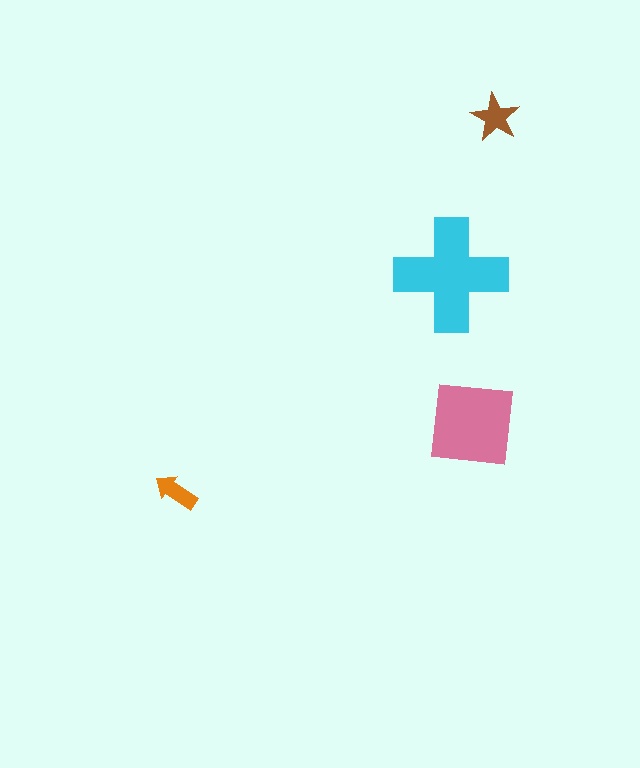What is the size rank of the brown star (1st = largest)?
3rd.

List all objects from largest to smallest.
The cyan cross, the pink square, the brown star, the orange arrow.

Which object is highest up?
The brown star is topmost.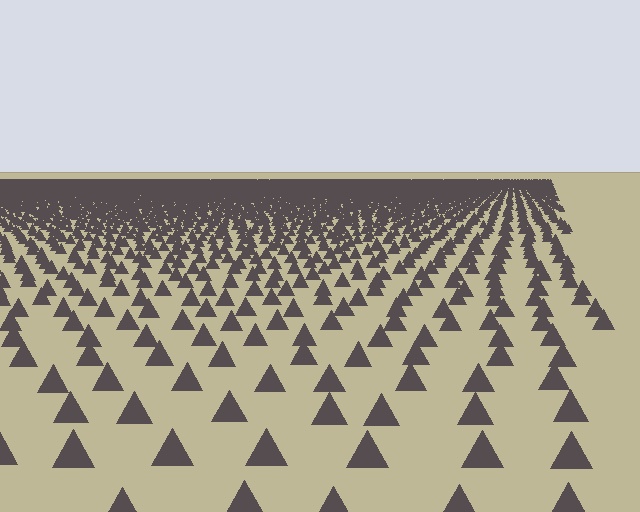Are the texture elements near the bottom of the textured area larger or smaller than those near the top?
Larger. Near the bottom, elements are closer to the viewer and appear at a bigger on-screen size.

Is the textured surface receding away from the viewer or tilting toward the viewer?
The surface is receding away from the viewer. Texture elements get smaller and denser toward the top.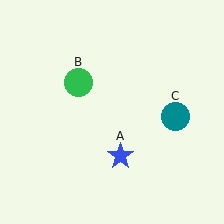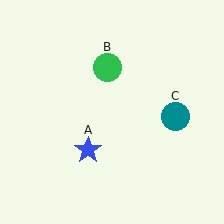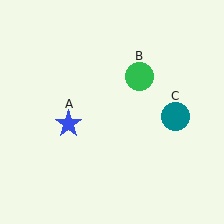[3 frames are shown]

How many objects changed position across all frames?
2 objects changed position: blue star (object A), green circle (object B).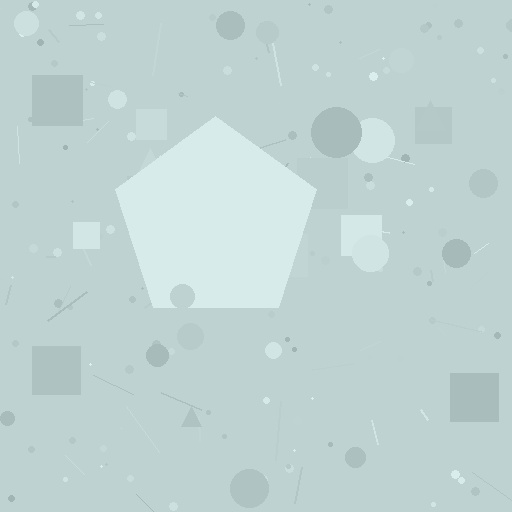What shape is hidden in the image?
A pentagon is hidden in the image.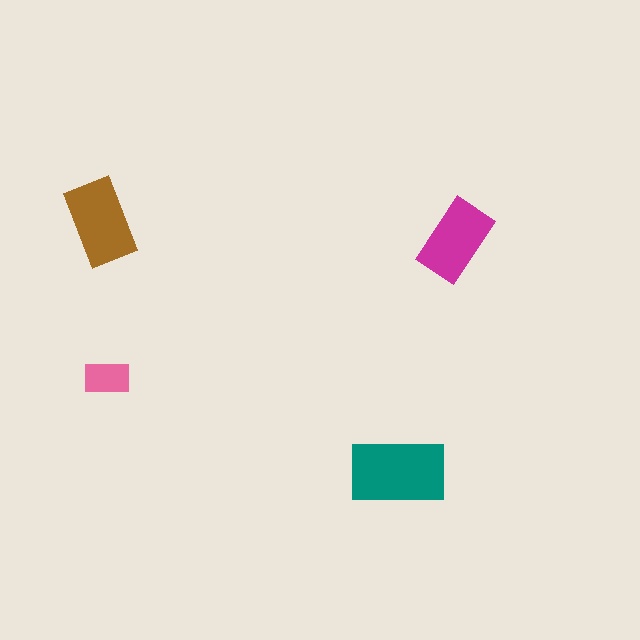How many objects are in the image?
There are 4 objects in the image.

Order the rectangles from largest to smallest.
the teal one, the brown one, the magenta one, the pink one.